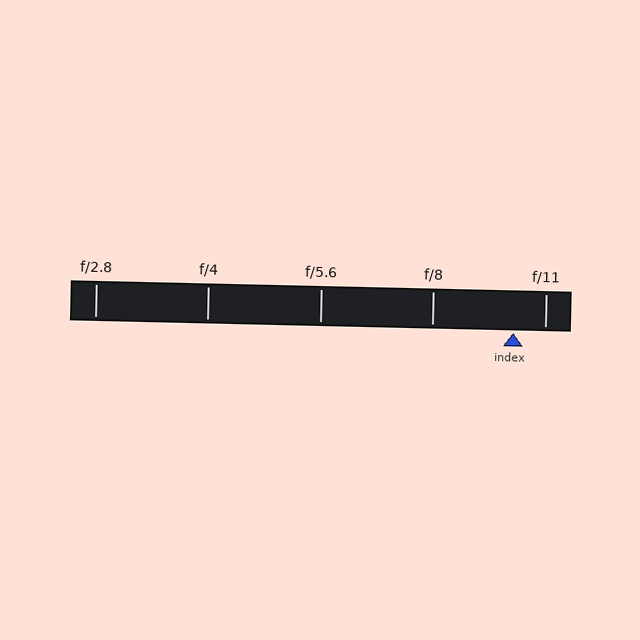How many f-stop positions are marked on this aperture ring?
There are 5 f-stop positions marked.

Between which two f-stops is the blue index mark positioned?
The index mark is between f/8 and f/11.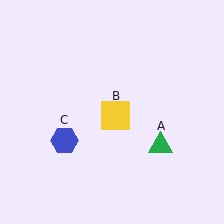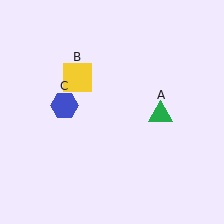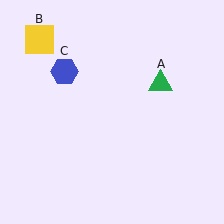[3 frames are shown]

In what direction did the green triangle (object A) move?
The green triangle (object A) moved up.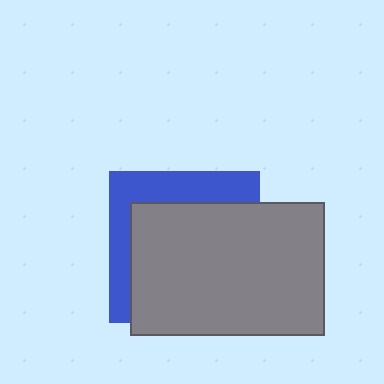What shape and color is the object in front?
The object in front is a gray rectangle.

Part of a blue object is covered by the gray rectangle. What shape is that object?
It is a square.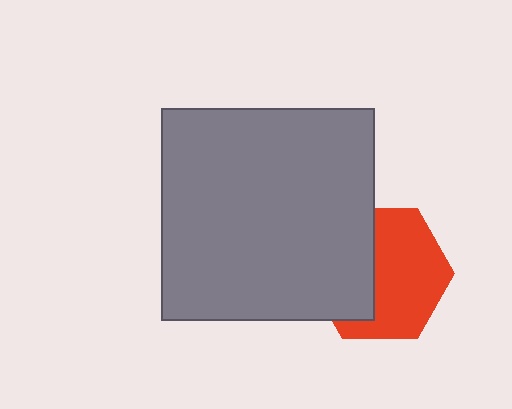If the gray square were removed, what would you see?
You would see the complete red hexagon.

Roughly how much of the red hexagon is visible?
About half of it is visible (roughly 58%).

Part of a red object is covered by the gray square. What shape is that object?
It is a hexagon.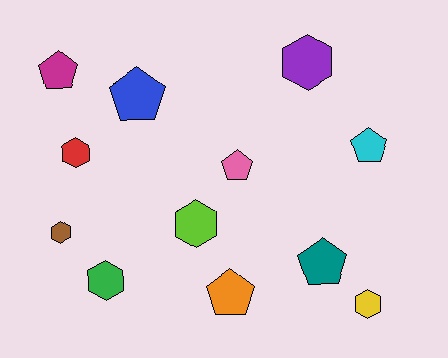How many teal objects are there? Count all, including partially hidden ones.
There is 1 teal object.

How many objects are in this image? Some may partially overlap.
There are 12 objects.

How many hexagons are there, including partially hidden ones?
There are 6 hexagons.